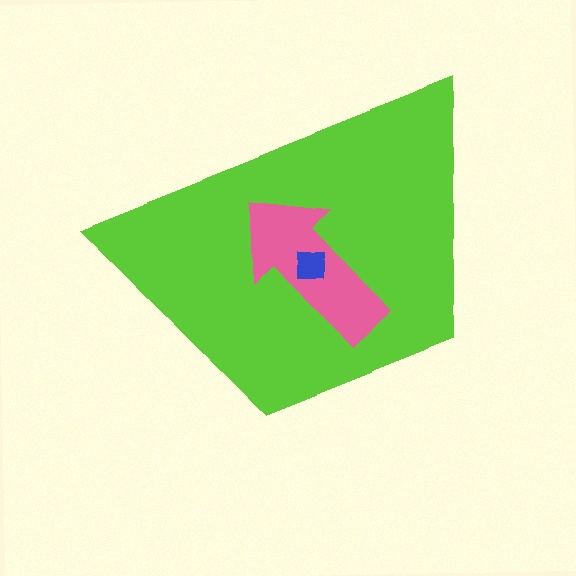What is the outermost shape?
The lime trapezoid.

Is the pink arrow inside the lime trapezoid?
Yes.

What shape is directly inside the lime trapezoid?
The pink arrow.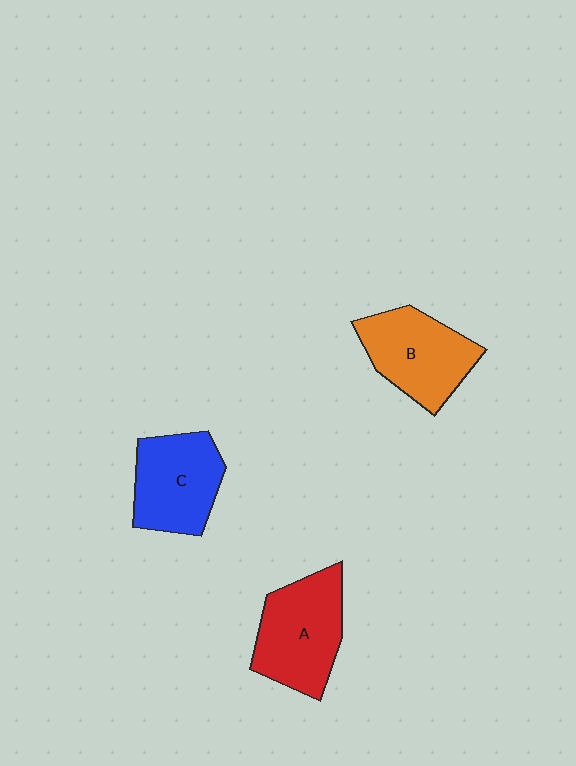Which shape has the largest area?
Shape A (red).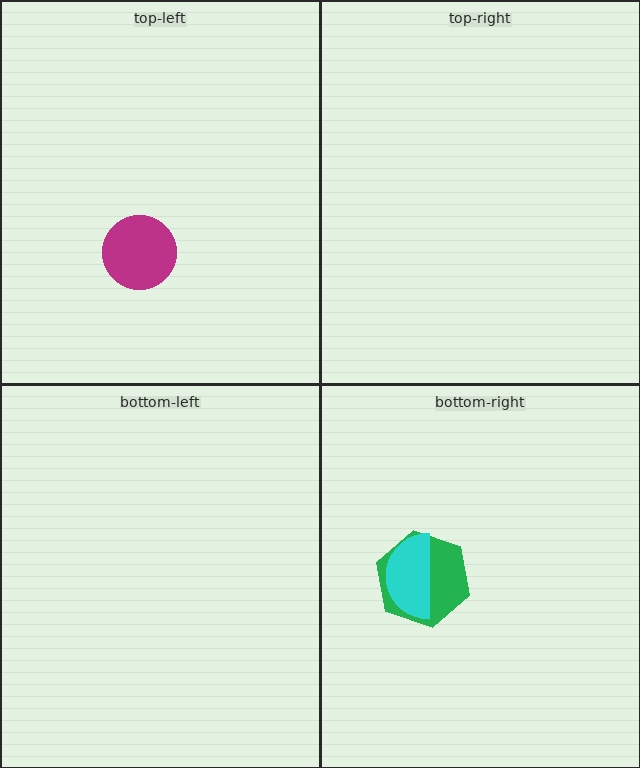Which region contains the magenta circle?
The top-left region.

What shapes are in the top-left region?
The magenta circle.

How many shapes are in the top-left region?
1.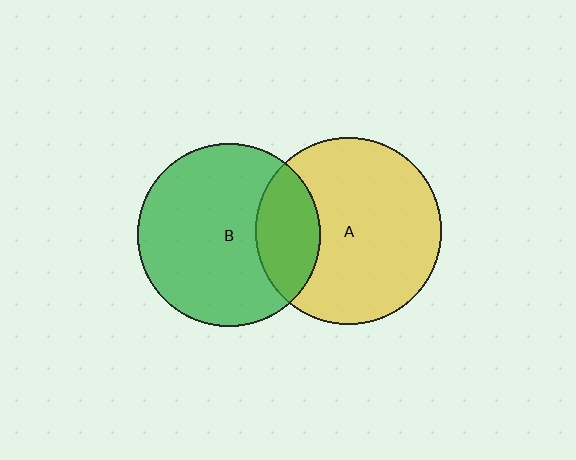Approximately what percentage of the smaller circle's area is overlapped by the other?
Approximately 25%.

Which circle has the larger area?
Circle A (yellow).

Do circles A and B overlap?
Yes.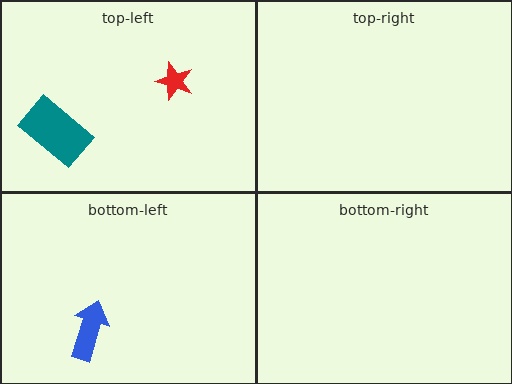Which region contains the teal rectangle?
The top-left region.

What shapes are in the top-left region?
The teal rectangle, the red star.